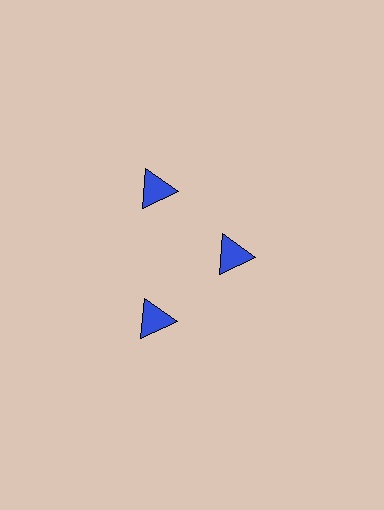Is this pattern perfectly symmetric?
No. The 3 blue triangles are arranged in a ring, but one element near the 3 o'clock position is pulled inward toward the center, breaking the 3-fold rotational symmetry.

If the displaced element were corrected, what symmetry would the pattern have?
It would have 3-fold rotational symmetry — the pattern would map onto itself every 120 degrees.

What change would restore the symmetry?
The symmetry would be restored by moving it outward, back onto the ring so that all 3 triangles sit at equal angles and equal distance from the center.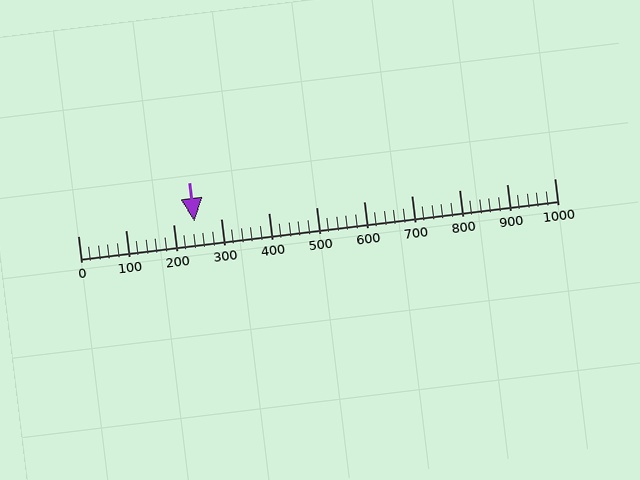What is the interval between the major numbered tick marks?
The major tick marks are spaced 100 units apart.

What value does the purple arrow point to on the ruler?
The purple arrow points to approximately 245.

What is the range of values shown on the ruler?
The ruler shows values from 0 to 1000.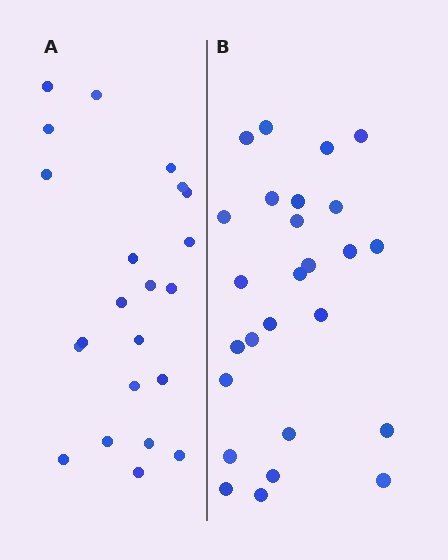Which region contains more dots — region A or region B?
Region B (the right region) has more dots.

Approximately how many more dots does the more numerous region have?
Region B has about 4 more dots than region A.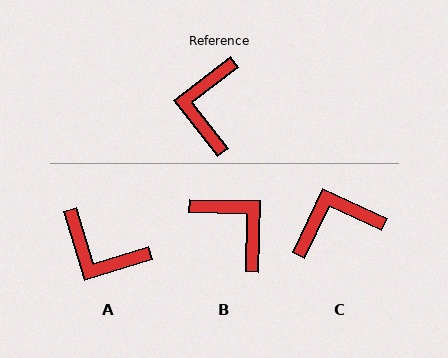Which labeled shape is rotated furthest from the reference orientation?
B, about 129 degrees away.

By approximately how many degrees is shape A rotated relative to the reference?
Approximately 69 degrees counter-clockwise.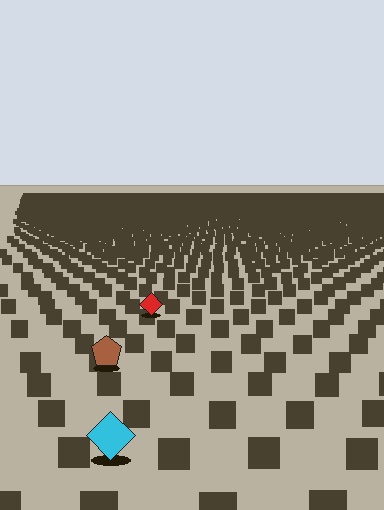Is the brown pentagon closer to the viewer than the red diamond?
Yes. The brown pentagon is closer — you can tell from the texture gradient: the ground texture is coarser near it.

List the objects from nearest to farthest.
From nearest to farthest: the cyan diamond, the brown pentagon, the red diamond.